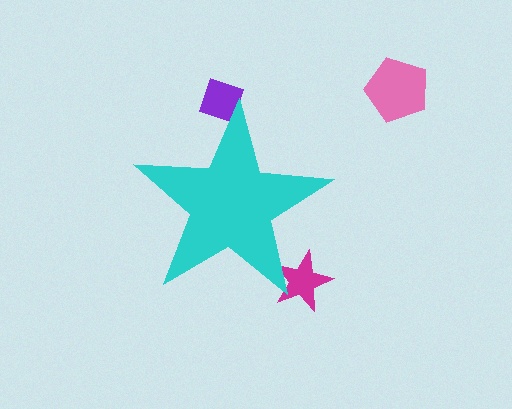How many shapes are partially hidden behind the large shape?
2 shapes are partially hidden.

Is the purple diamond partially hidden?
Yes, the purple diamond is partially hidden behind the cyan star.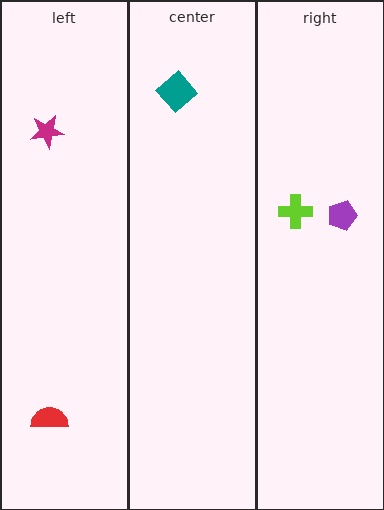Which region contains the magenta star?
The left region.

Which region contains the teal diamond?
The center region.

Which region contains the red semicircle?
The left region.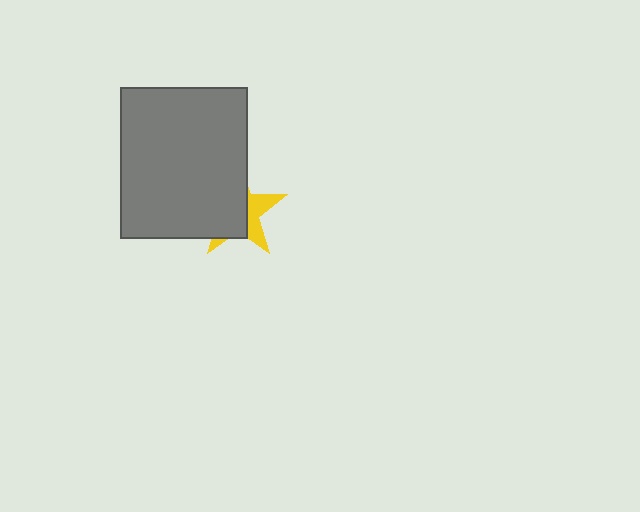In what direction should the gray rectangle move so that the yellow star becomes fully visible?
The gray rectangle should move left. That is the shortest direction to clear the overlap and leave the yellow star fully visible.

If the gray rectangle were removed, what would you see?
You would see the complete yellow star.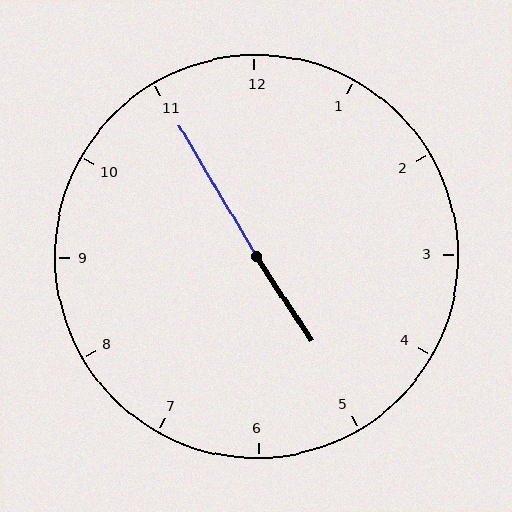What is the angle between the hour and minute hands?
Approximately 178 degrees.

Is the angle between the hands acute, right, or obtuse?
It is obtuse.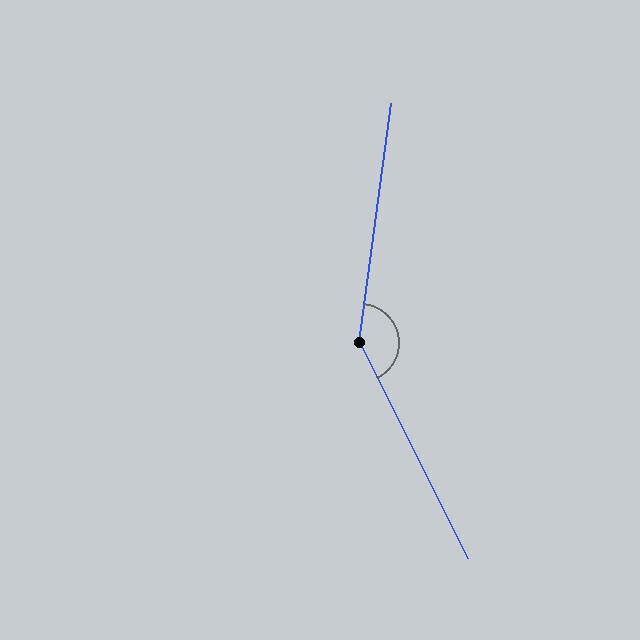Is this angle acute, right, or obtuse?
It is obtuse.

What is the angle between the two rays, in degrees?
Approximately 146 degrees.